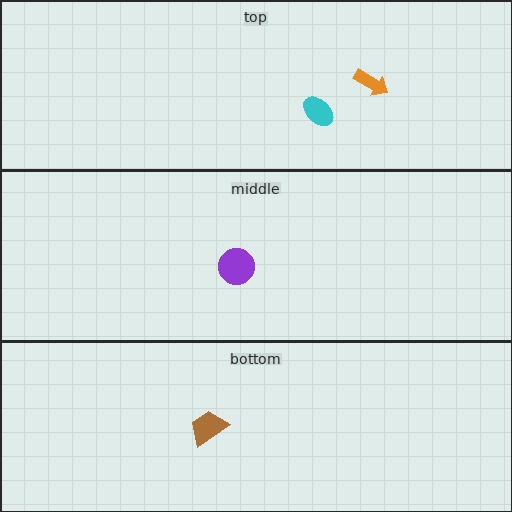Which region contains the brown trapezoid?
The bottom region.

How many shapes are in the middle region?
1.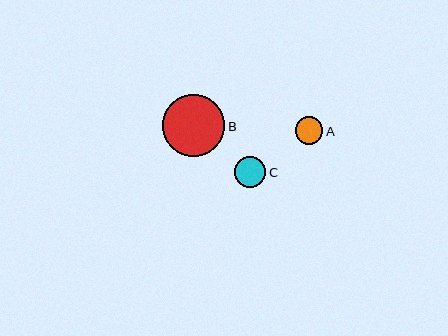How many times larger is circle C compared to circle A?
Circle C is approximately 1.1 times the size of circle A.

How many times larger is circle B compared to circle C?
Circle B is approximately 2.0 times the size of circle C.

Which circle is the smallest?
Circle A is the smallest with a size of approximately 28 pixels.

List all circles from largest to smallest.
From largest to smallest: B, C, A.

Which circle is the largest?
Circle B is the largest with a size of approximately 62 pixels.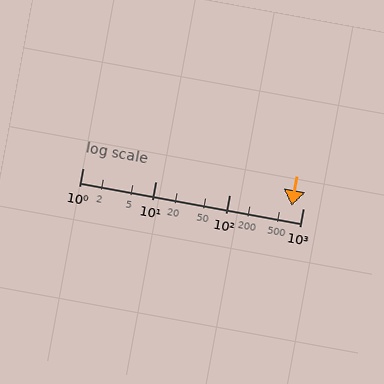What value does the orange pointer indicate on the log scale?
The pointer indicates approximately 710.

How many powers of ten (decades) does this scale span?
The scale spans 3 decades, from 1 to 1000.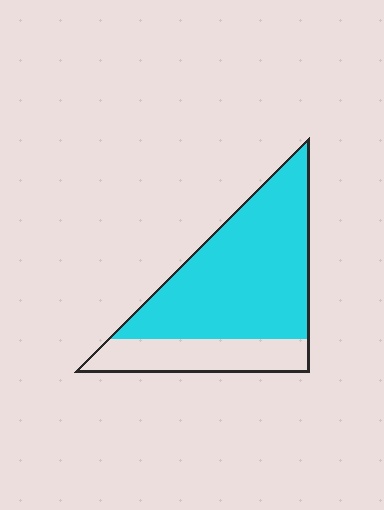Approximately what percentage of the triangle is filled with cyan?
Approximately 75%.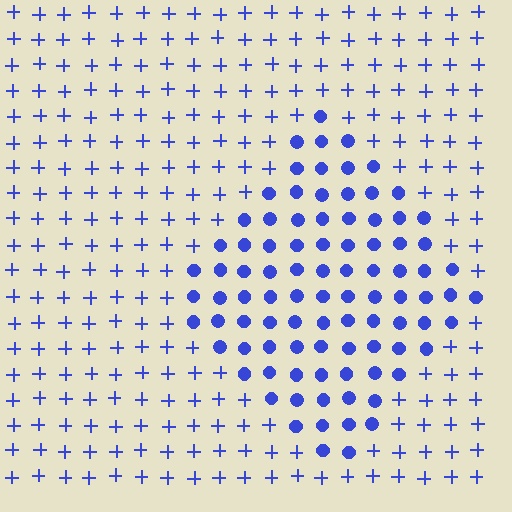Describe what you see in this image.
The image is filled with small blue elements arranged in a uniform grid. A diamond-shaped region contains circles, while the surrounding area contains plus signs. The boundary is defined purely by the change in element shape.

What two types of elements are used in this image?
The image uses circles inside the diamond region and plus signs outside it.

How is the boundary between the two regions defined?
The boundary is defined by a change in element shape: circles inside vs. plus signs outside. All elements share the same color and spacing.